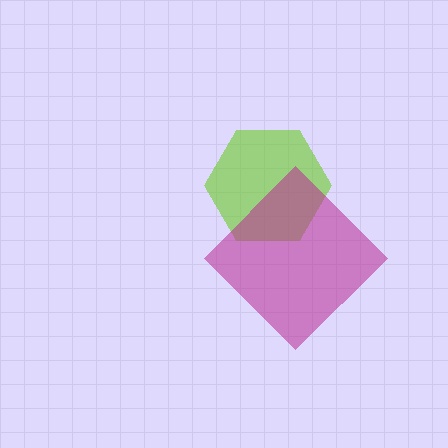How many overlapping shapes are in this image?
There are 2 overlapping shapes in the image.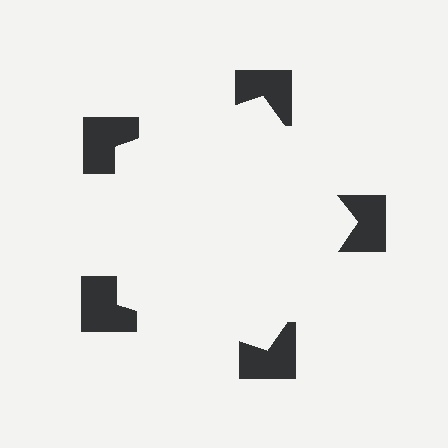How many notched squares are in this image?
There are 5 — one at each vertex of the illusory pentagon.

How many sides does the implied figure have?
5 sides.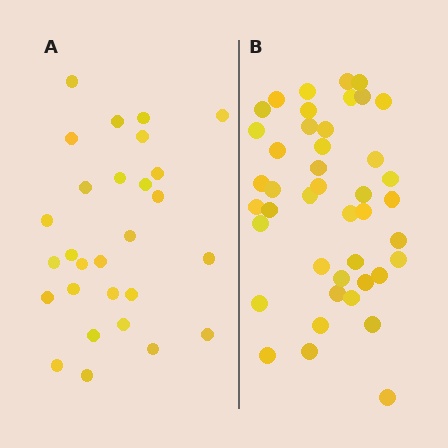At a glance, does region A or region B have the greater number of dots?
Region B (the right region) has more dots.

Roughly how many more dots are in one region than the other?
Region B has approximately 15 more dots than region A.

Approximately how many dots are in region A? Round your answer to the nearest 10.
About 30 dots. (The exact count is 28, which rounds to 30.)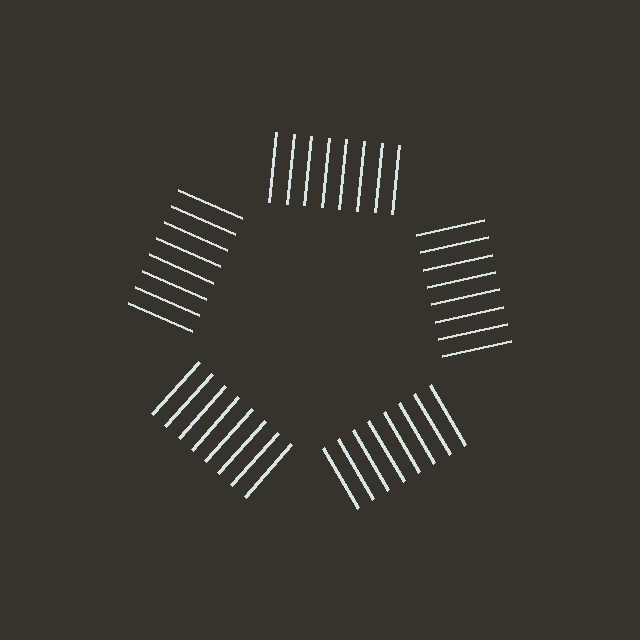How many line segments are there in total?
40 — 8 along each of the 5 edges.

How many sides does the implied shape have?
5 sides — the line-ends trace a pentagon.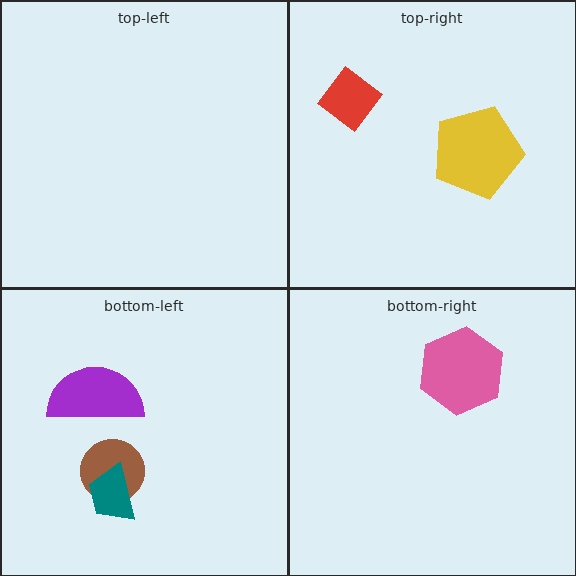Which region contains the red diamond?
The top-right region.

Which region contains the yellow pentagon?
The top-right region.